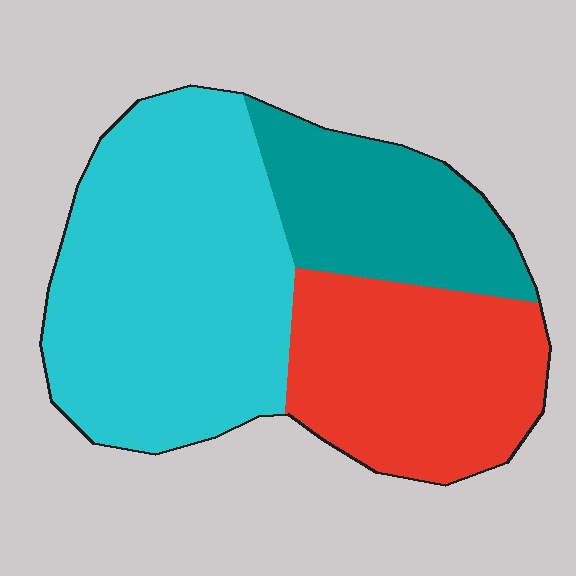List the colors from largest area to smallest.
From largest to smallest: cyan, red, teal.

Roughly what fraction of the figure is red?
Red covers 30% of the figure.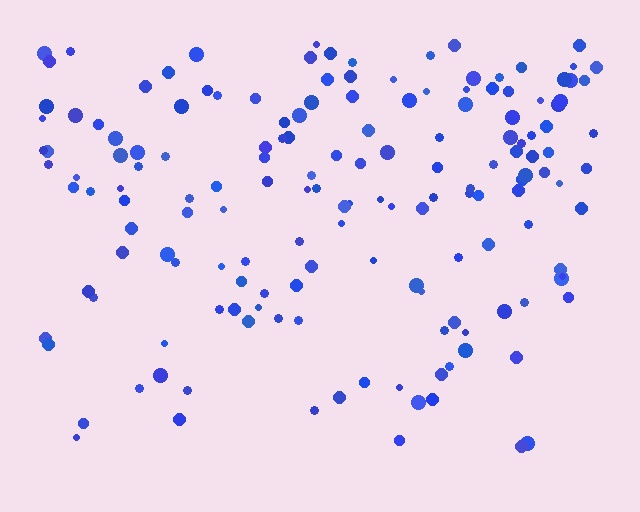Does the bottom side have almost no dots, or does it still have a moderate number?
Still a moderate number, just noticeably fewer than the top.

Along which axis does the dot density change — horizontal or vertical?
Vertical.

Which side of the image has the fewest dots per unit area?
The bottom.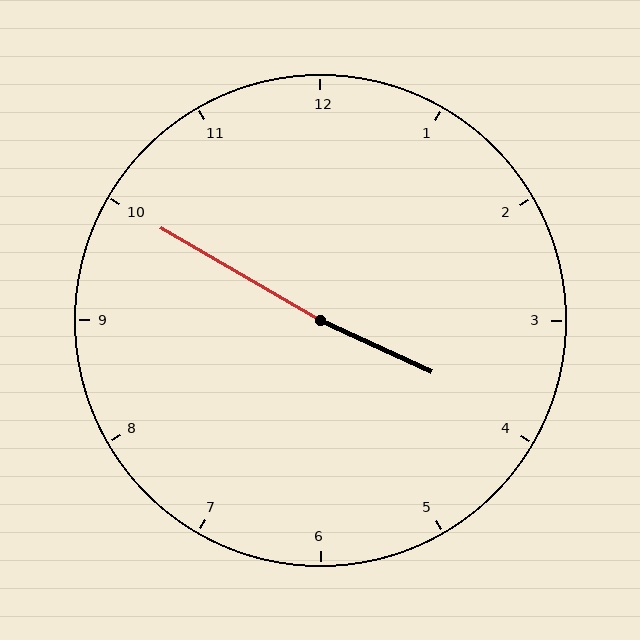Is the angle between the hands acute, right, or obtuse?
It is obtuse.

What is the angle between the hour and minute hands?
Approximately 175 degrees.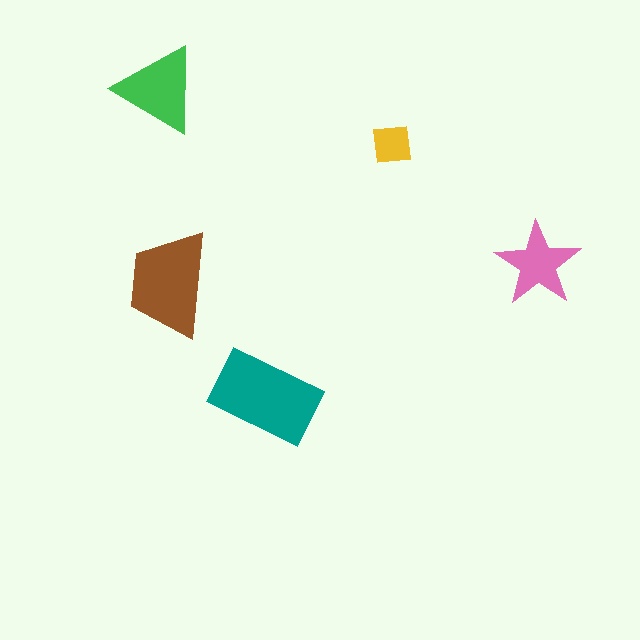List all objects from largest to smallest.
The teal rectangle, the brown trapezoid, the green triangle, the pink star, the yellow square.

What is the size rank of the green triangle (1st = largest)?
3rd.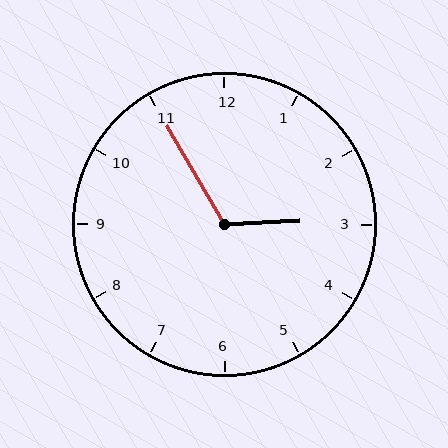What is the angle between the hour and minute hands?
Approximately 118 degrees.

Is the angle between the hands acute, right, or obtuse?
It is obtuse.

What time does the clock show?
2:55.